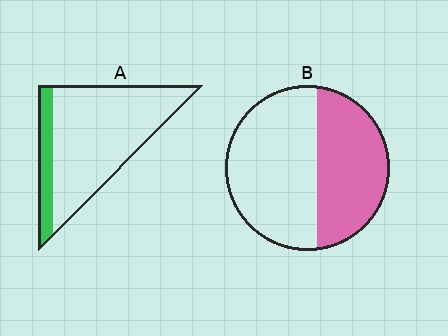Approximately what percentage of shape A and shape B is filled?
A is approximately 15% and B is approximately 45%.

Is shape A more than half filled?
No.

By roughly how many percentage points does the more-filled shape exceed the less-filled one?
By roughly 25 percentage points (B over A).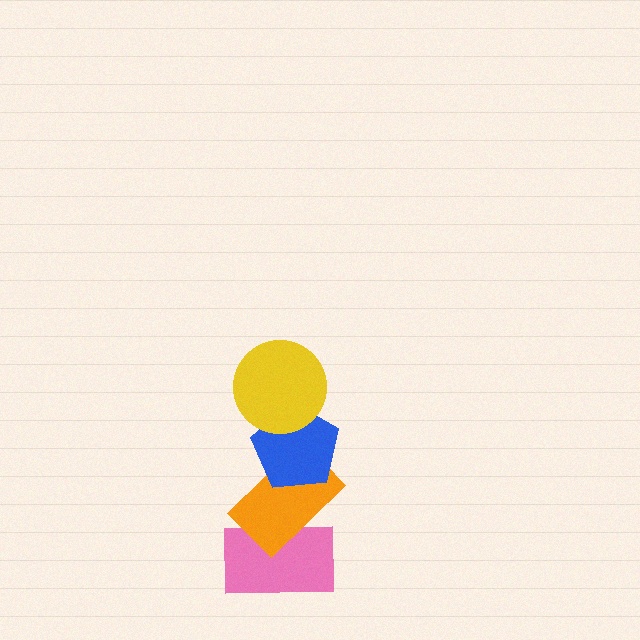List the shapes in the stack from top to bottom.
From top to bottom: the yellow circle, the blue pentagon, the orange rectangle, the pink rectangle.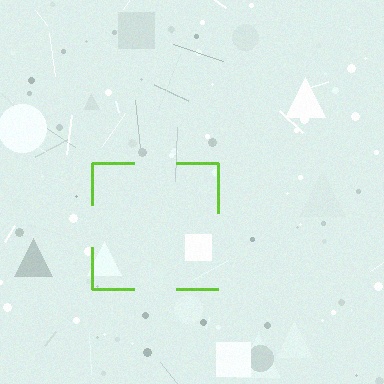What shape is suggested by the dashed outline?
The dashed outline suggests a square.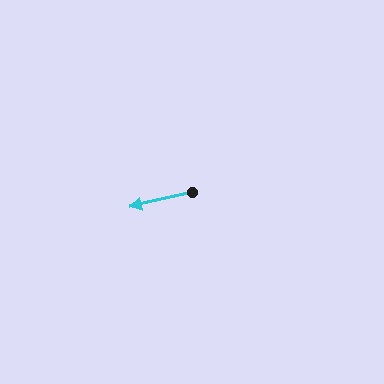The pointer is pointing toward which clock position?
Roughly 9 o'clock.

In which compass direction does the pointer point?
West.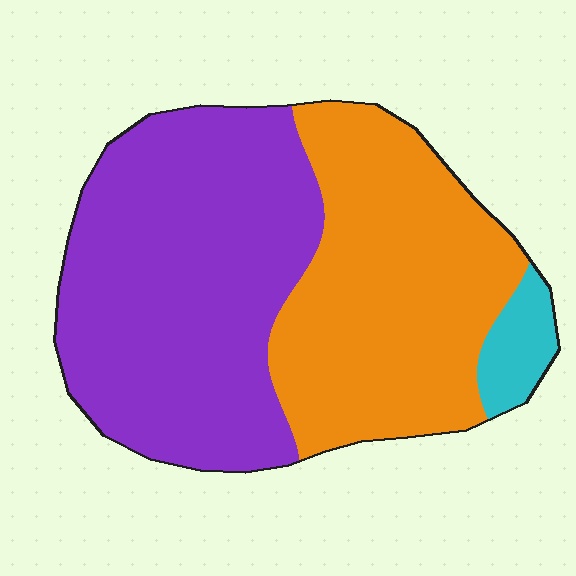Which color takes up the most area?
Purple, at roughly 55%.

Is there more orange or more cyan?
Orange.